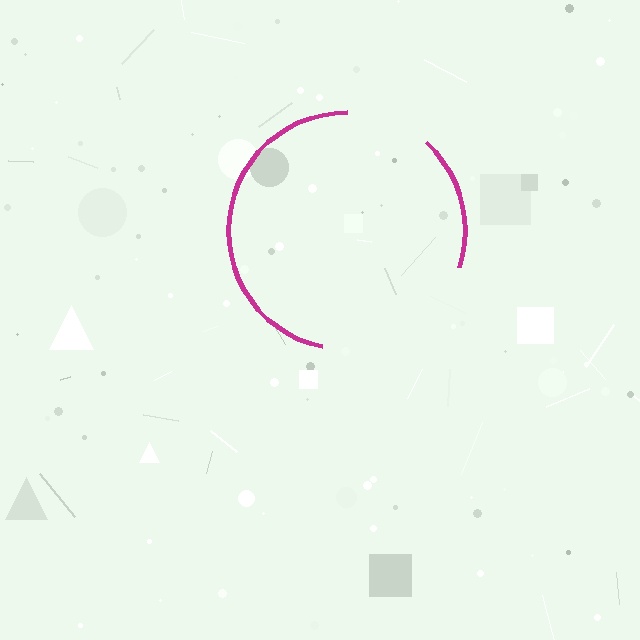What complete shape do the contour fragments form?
The contour fragments form a circle.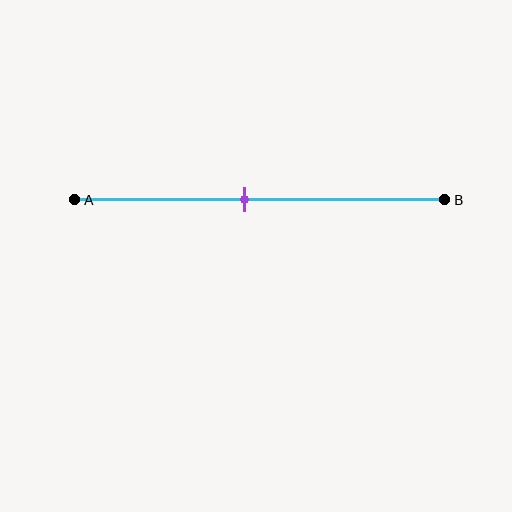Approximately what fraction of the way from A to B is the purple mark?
The purple mark is approximately 45% of the way from A to B.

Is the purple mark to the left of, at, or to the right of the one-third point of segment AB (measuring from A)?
The purple mark is to the right of the one-third point of segment AB.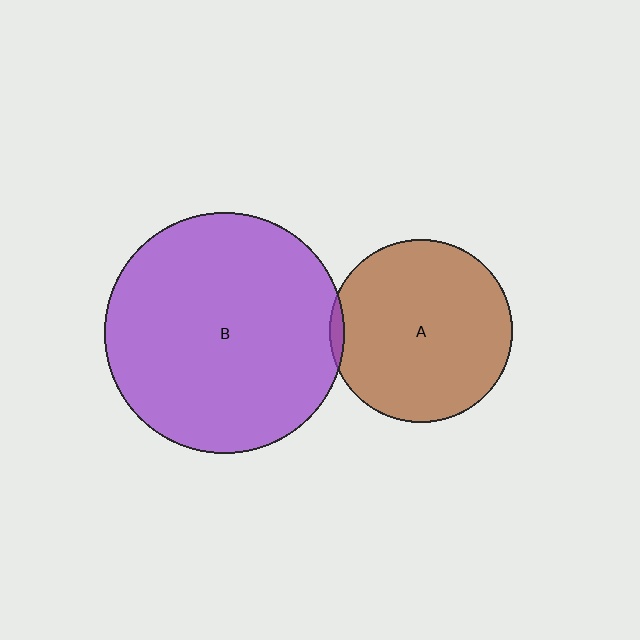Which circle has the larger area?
Circle B (purple).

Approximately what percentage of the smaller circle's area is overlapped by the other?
Approximately 5%.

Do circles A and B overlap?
Yes.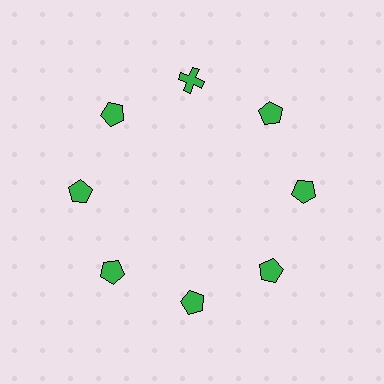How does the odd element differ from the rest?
It has a different shape: cross instead of pentagon.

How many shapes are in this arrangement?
There are 8 shapes arranged in a ring pattern.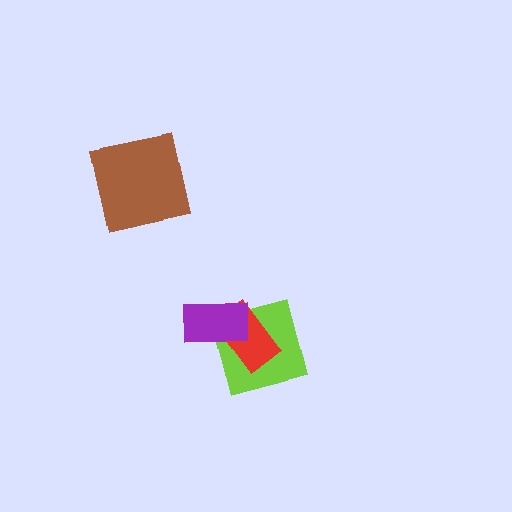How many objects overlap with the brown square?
0 objects overlap with the brown square.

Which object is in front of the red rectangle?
The purple rectangle is in front of the red rectangle.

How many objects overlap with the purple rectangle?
2 objects overlap with the purple rectangle.